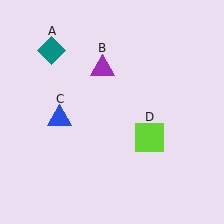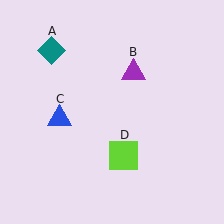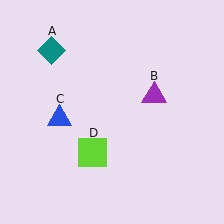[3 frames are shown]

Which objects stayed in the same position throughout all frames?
Teal diamond (object A) and blue triangle (object C) remained stationary.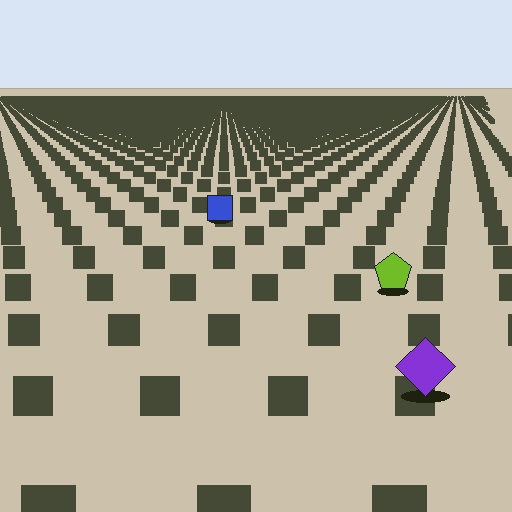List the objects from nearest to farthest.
From nearest to farthest: the purple diamond, the lime pentagon, the blue square.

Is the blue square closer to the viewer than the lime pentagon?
No. The lime pentagon is closer — you can tell from the texture gradient: the ground texture is coarser near it.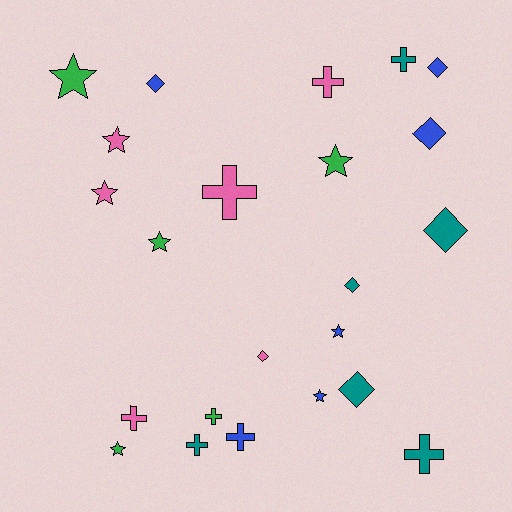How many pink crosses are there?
There are 3 pink crosses.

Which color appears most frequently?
Teal, with 6 objects.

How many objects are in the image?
There are 23 objects.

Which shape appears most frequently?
Cross, with 8 objects.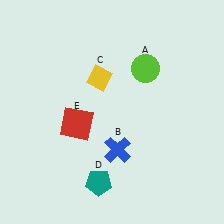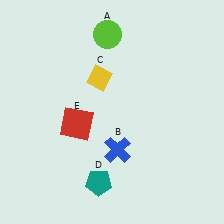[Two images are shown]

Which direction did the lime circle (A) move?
The lime circle (A) moved left.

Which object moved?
The lime circle (A) moved left.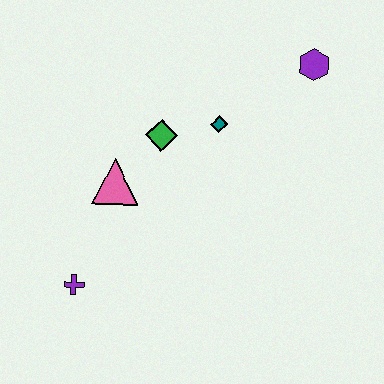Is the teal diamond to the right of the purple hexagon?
No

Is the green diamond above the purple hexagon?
No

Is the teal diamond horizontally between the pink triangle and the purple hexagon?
Yes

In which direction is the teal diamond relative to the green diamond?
The teal diamond is to the right of the green diamond.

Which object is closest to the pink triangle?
The green diamond is closest to the pink triangle.